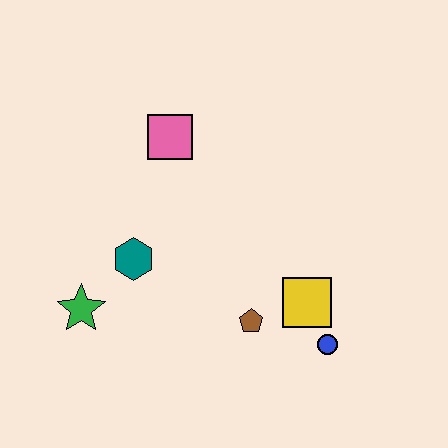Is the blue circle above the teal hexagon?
No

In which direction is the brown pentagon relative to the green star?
The brown pentagon is to the right of the green star.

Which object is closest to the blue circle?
The yellow square is closest to the blue circle.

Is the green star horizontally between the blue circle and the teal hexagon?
No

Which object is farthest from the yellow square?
The green star is farthest from the yellow square.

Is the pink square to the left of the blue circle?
Yes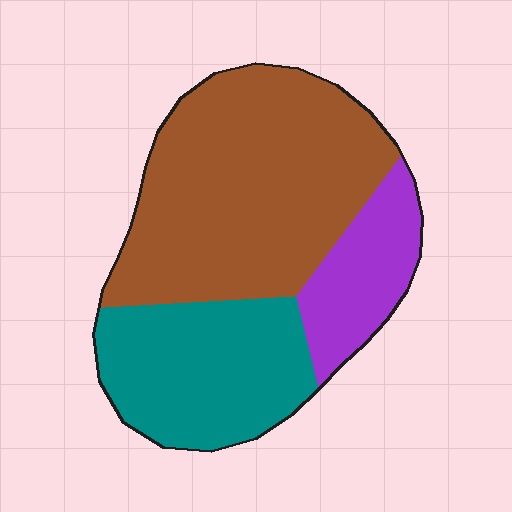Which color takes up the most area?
Brown, at roughly 55%.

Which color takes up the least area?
Purple, at roughly 15%.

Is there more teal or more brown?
Brown.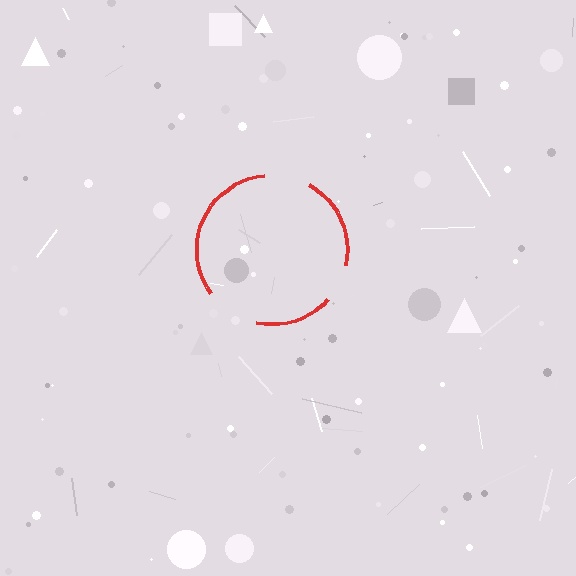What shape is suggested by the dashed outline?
The dashed outline suggests a circle.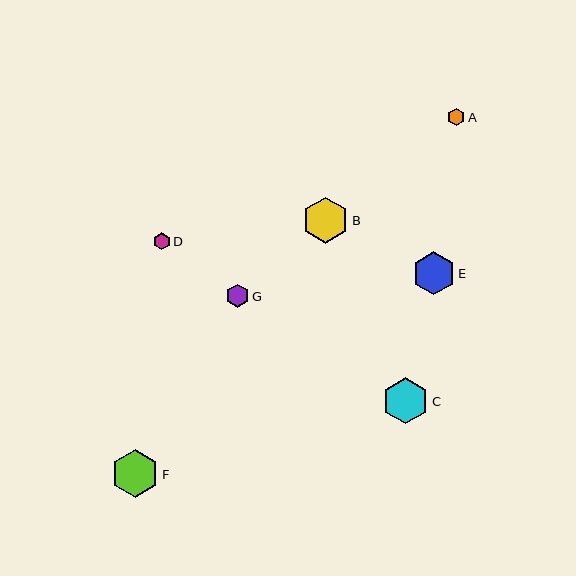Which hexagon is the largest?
Hexagon F is the largest with a size of approximately 47 pixels.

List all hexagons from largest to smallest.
From largest to smallest: F, B, C, E, G, A, D.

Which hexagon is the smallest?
Hexagon D is the smallest with a size of approximately 17 pixels.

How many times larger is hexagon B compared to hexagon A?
Hexagon B is approximately 2.7 times the size of hexagon A.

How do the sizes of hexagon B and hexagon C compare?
Hexagon B and hexagon C are approximately the same size.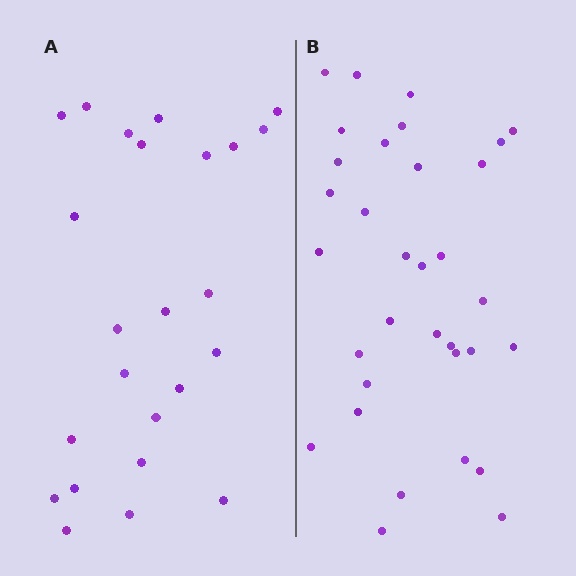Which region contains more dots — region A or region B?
Region B (the right region) has more dots.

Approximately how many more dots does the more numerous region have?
Region B has roughly 8 or so more dots than region A.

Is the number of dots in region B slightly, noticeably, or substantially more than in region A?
Region B has noticeably more, but not dramatically so. The ratio is roughly 1.4 to 1.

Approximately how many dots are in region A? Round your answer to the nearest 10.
About 20 dots. (The exact count is 24, which rounds to 20.)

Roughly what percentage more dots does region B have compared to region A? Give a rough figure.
About 40% more.